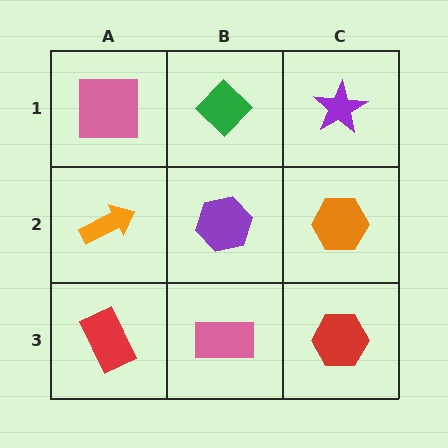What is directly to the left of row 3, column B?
A red rectangle.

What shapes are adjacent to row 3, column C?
An orange hexagon (row 2, column C), a pink rectangle (row 3, column B).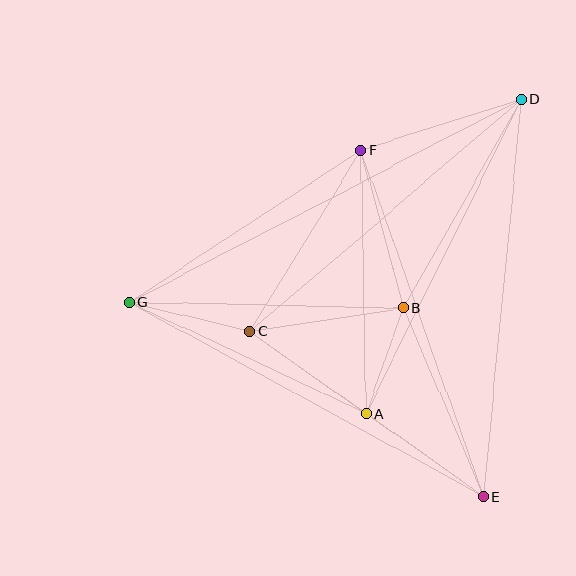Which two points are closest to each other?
Points A and B are closest to each other.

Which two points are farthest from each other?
Points D and G are farthest from each other.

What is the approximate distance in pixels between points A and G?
The distance between A and G is approximately 261 pixels.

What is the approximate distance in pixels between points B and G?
The distance between B and G is approximately 274 pixels.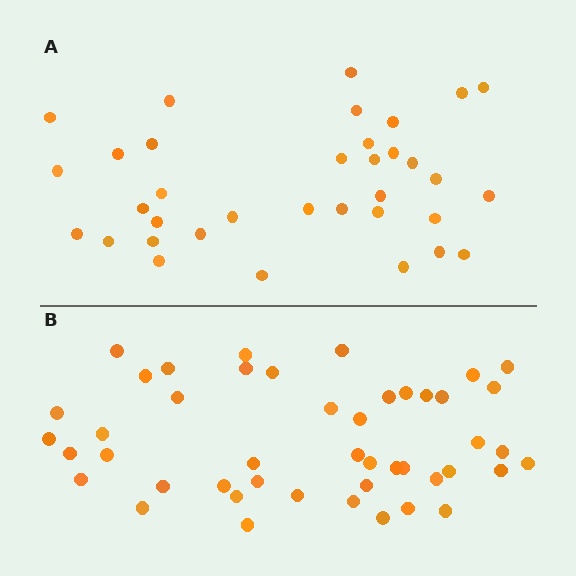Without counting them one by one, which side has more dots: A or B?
Region B (the bottom region) has more dots.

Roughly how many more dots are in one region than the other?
Region B has roughly 12 or so more dots than region A.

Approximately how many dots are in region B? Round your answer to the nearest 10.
About 50 dots. (The exact count is 46, which rounds to 50.)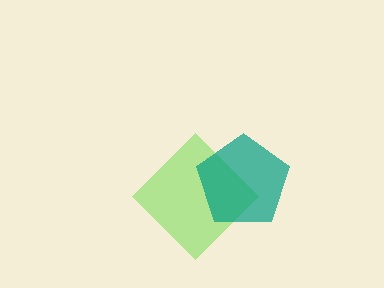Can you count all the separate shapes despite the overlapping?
Yes, there are 2 separate shapes.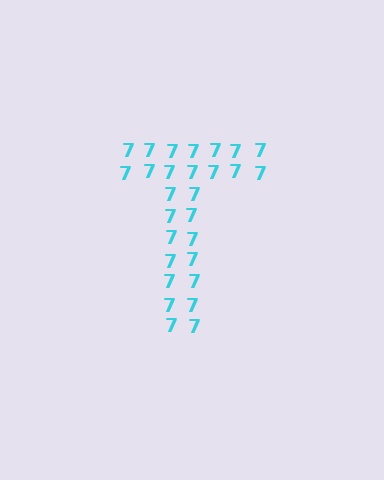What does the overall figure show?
The overall figure shows the letter T.